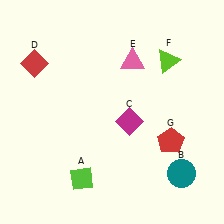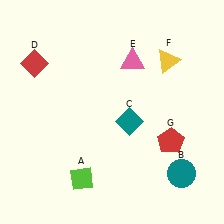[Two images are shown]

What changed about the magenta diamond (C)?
In Image 1, C is magenta. In Image 2, it changed to teal.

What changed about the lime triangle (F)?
In Image 1, F is lime. In Image 2, it changed to yellow.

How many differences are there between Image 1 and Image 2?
There are 2 differences between the two images.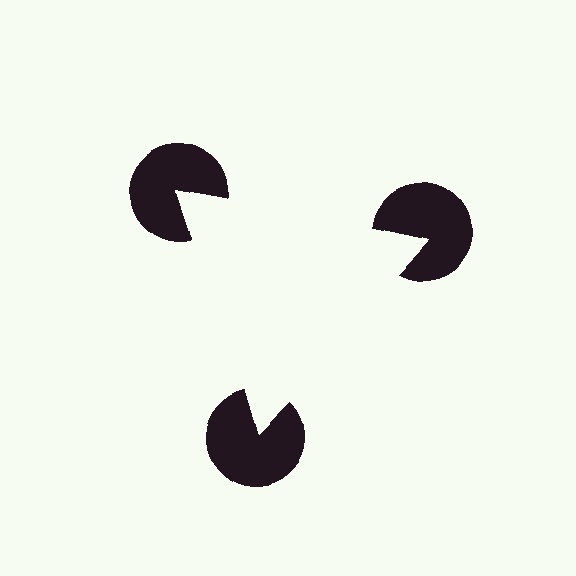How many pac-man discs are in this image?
There are 3 — one at each vertex of the illusory triangle.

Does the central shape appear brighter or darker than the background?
It typically appears slightly brighter than the background, even though no actual brightness change is drawn.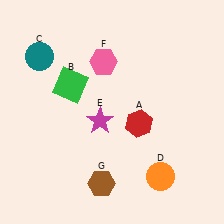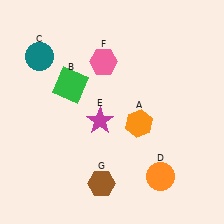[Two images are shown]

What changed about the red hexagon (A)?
In Image 1, A is red. In Image 2, it changed to orange.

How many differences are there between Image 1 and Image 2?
There is 1 difference between the two images.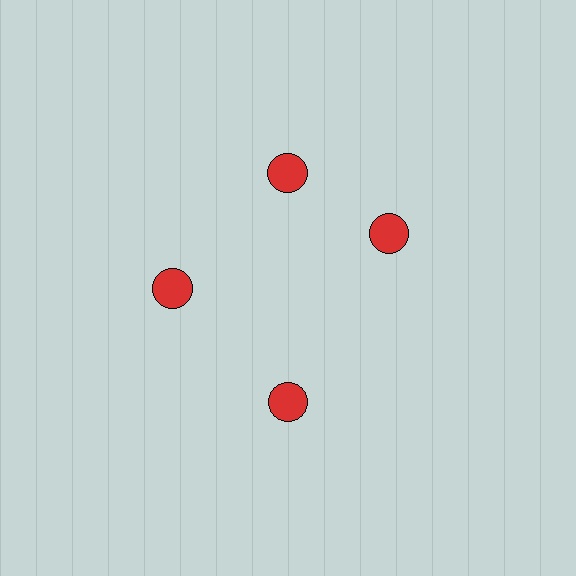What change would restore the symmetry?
The symmetry would be restored by rotating it back into even spacing with its neighbors so that all 4 circles sit at equal angles and equal distance from the center.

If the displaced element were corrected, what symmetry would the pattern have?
It would have 4-fold rotational symmetry — the pattern would map onto itself every 90 degrees.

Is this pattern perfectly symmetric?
No. The 4 red circles are arranged in a ring, but one element near the 3 o'clock position is rotated out of alignment along the ring, breaking the 4-fold rotational symmetry.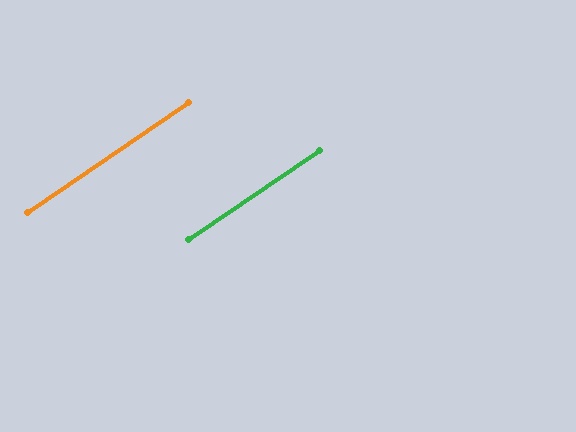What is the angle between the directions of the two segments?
Approximately 0 degrees.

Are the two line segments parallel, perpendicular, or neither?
Parallel — their directions differ by only 0.4°.